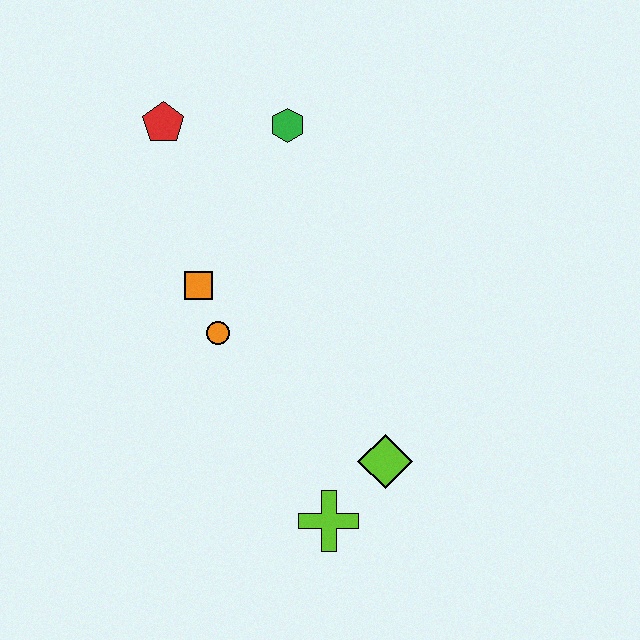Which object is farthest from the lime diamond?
The red pentagon is farthest from the lime diamond.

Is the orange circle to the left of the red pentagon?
No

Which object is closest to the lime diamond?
The lime cross is closest to the lime diamond.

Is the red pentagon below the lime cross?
No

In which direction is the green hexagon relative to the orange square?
The green hexagon is above the orange square.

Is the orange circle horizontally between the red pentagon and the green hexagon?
Yes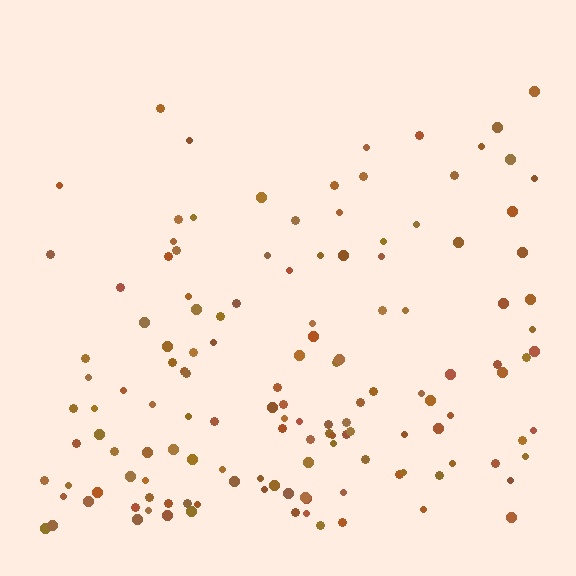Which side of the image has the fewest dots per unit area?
The top.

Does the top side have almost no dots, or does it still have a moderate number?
Still a moderate number, just noticeably fewer than the bottom.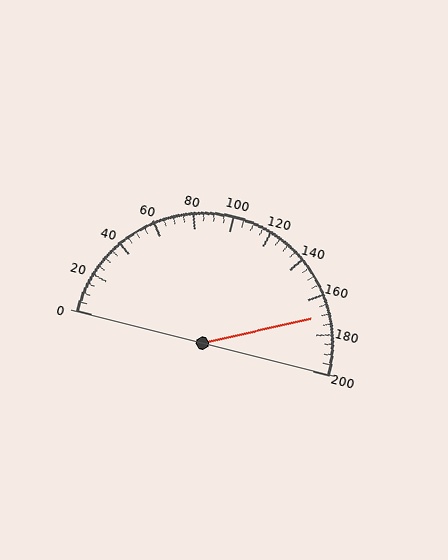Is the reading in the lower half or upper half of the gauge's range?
The reading is in the upper half of the range (0 to 200).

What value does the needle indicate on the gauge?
The needle indicates approximately 170.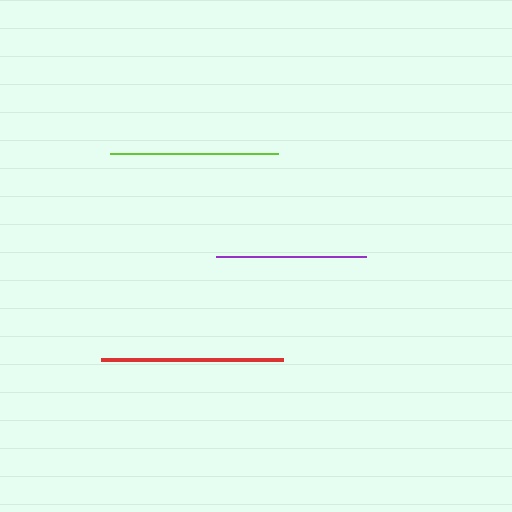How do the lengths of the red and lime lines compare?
The red and lime lines are approximately the same length.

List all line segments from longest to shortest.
From longest to shortest: red, lime, purple.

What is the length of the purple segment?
The purple segment is approximately 149 pixels long.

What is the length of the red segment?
The red segment is approximately 182 pixels long.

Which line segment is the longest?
The red line is the longest at approximately 182 pixels.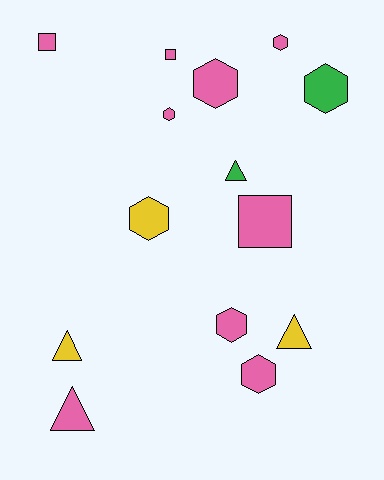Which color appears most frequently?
Pink, with 9 objects.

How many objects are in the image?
There are 14 objects.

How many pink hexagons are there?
There are 5 pink hexagons.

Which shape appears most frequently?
Hexagon, with 7 objects.